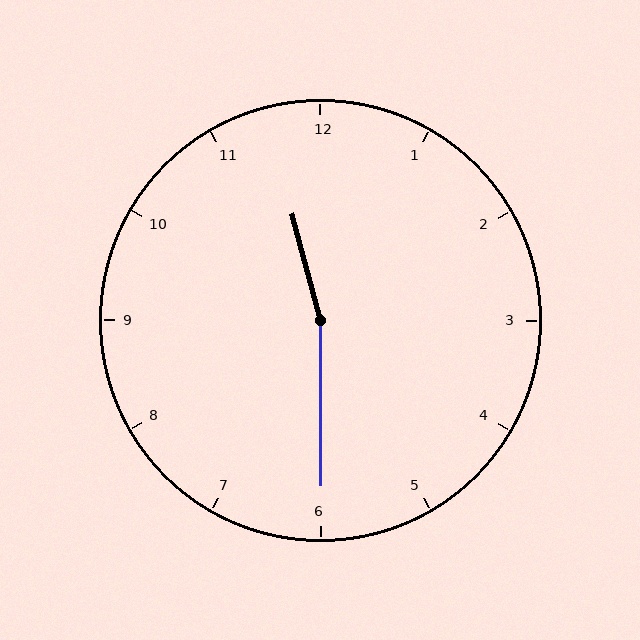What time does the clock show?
11:30.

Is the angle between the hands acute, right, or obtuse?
It is obtuse.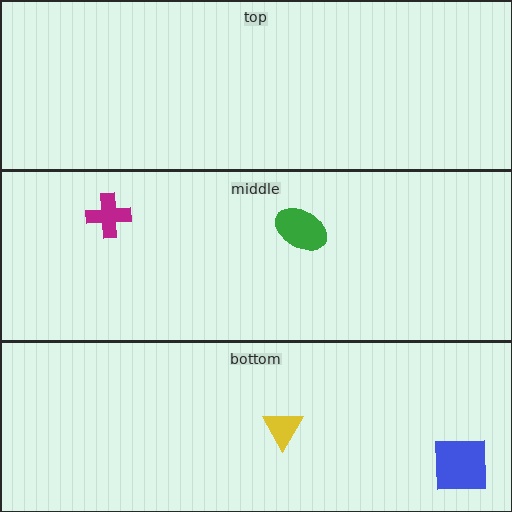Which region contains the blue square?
The bottom region.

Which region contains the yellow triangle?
The bottom region.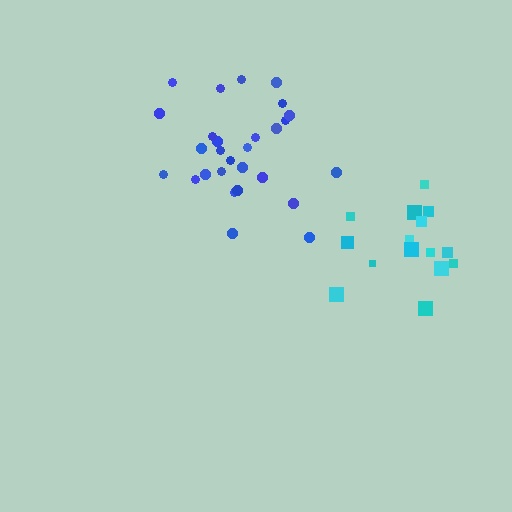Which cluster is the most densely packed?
Blue.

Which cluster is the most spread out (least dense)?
Cyan.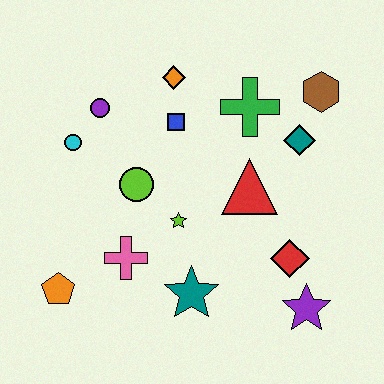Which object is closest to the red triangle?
The teal diamond is closest to the red triangle.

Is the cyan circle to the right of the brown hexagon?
No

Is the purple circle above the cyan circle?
Yes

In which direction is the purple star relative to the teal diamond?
The purple star is below the teal diamond.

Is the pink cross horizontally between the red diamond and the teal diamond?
No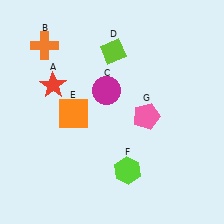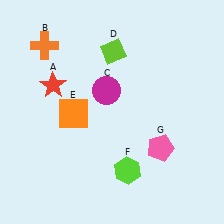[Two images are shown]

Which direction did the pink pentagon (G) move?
The pink pentagon (G) moved down.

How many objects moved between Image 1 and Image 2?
1 object moved between the two images.